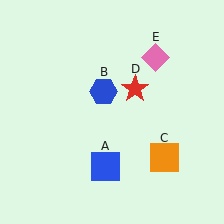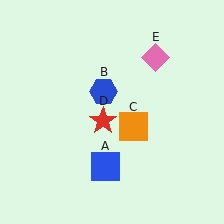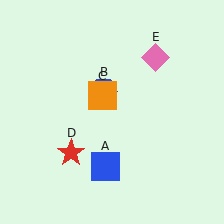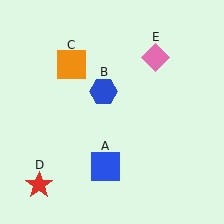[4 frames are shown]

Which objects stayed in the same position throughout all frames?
Blue square (object A) and blue hexagon (object B) and pink diamond (object E) remained stationary.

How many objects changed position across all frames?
2 objects changed position: orange square (object C), red star (object D).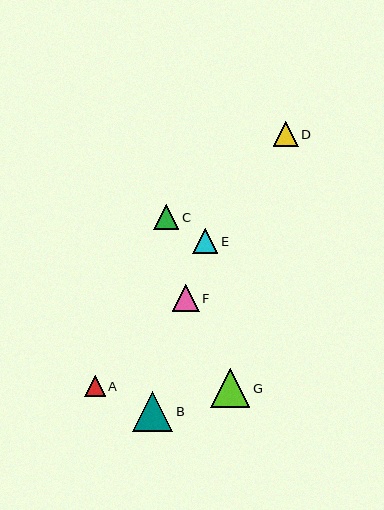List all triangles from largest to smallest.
From largest to smallest: B, G, F, C, E, D, A.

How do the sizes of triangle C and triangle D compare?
Triangle C and triangle D are approximately the same size.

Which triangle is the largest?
Triangle B is the largest with a size of approximately 40 pixels.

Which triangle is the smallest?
Triangle A is the smallest with a size of approximately 21 pixels.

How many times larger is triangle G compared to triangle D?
Triangle G is approximately 1.6 times the size of triangle D.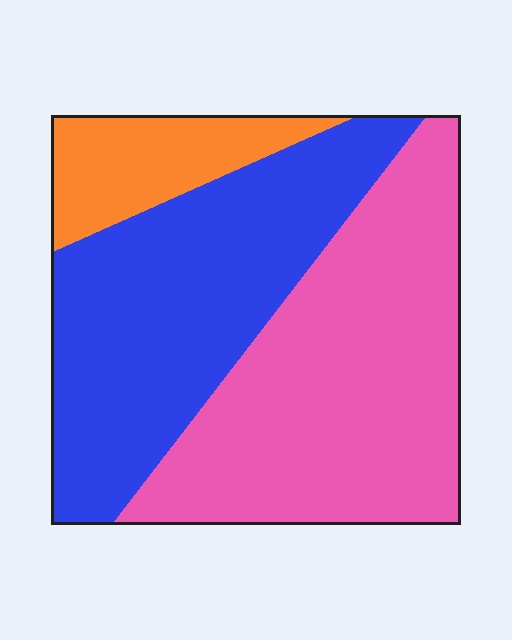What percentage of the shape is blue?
Blue takes up between a third and a half of the shape.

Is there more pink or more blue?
Pink.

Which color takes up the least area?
Orange, at roughly 15%.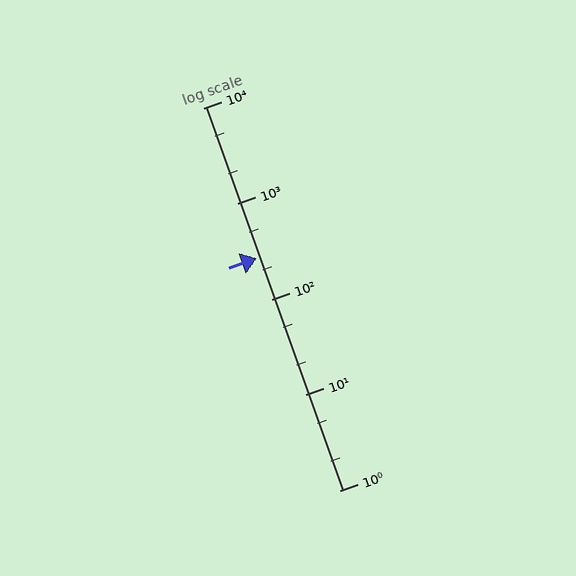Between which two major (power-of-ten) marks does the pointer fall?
The pointer is between 100 and 1000.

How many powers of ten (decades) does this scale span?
The scale spans 4 decades, from 1 to 10000.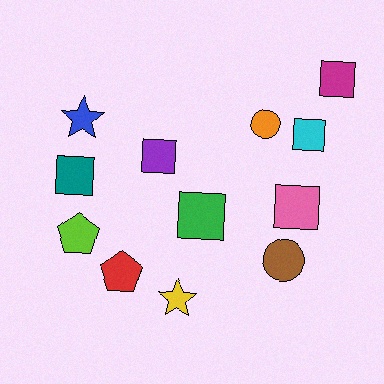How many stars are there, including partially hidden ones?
There are 2 stars.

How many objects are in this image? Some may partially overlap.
There are 12 objects.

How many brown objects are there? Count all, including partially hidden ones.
There is 1 brown object.